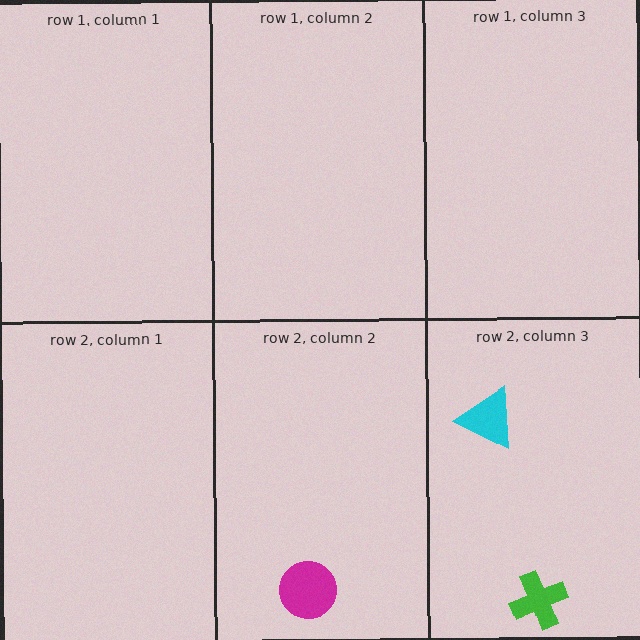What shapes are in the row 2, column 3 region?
The cyan triangle, the green cross.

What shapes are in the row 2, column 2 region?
The magenta circle.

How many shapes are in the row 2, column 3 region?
2.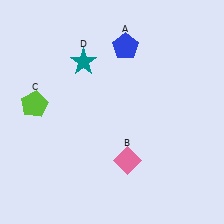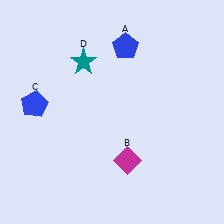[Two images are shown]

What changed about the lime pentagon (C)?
In Image 1, C is lime. In Image 2, it changed to blue.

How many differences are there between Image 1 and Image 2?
There are 2 differences between the two images.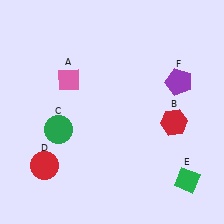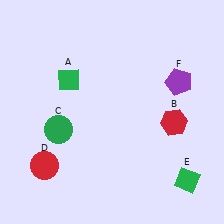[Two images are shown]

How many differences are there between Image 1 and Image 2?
There is 1 difference between the two images.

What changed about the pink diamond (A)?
In Image 1, A is pink. In Image 2, it changed to green.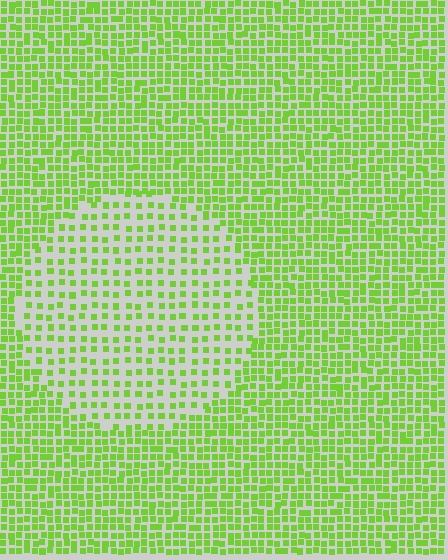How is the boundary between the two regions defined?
The boundary is defined by a change in element density (approximately 2.0x ratio). All elements are the same color, size, and shape.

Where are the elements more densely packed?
The elements are more densely packed outside the circle boundary.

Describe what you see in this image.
The image contains small lime elements arranged at two different densities. A circle-shaped region is visible where the elements are less densely packed than the surrounding area.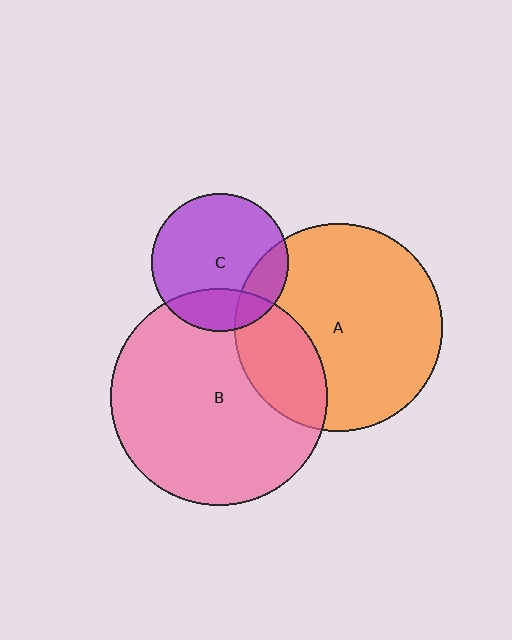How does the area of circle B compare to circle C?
Approximately 2.5 times.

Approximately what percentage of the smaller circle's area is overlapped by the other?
Approximately 25%.